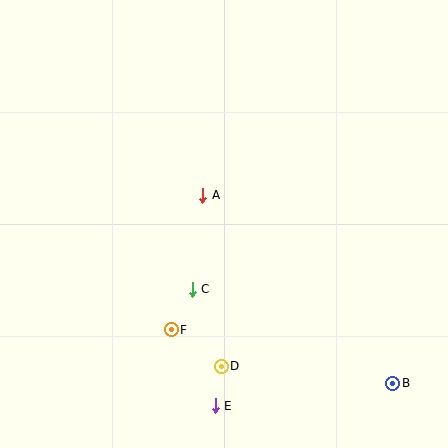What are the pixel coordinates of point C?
Point C is at (192, 289).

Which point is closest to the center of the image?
Point A at (203, 195) is closest to the center.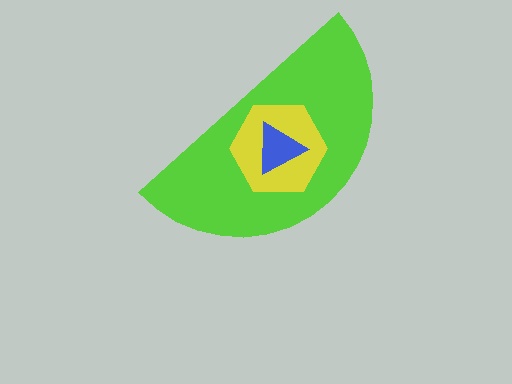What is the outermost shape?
The lime semicircle.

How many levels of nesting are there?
3.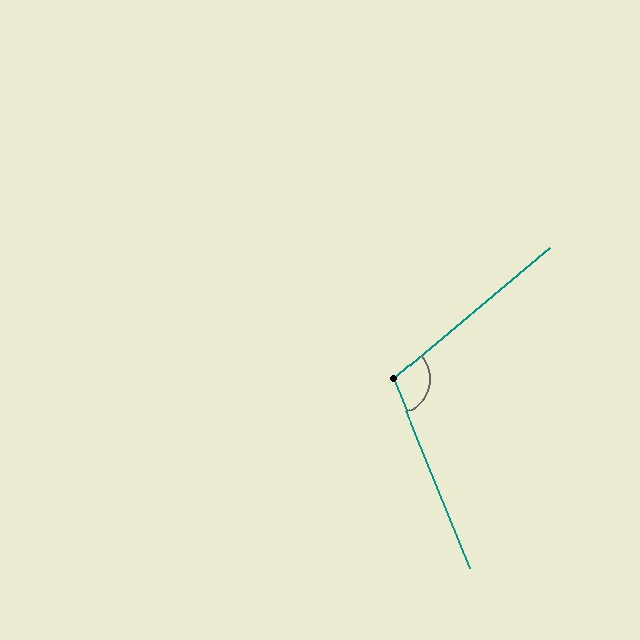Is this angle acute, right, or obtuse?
It is obtuse.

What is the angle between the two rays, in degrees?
Approximately 108 degrees.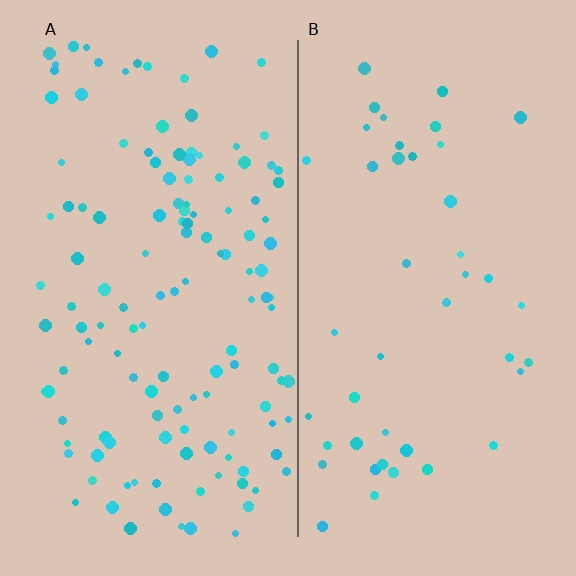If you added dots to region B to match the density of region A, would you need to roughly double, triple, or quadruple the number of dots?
Approximately triple.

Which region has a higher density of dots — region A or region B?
A (the left).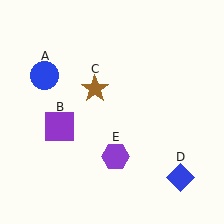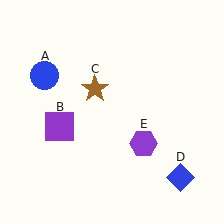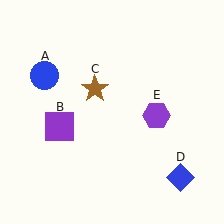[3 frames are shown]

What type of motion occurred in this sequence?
The purple hexagon (object E) rotated counterclockwise around the center of the scene.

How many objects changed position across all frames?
1 object changed position: purple hexagon (object E).